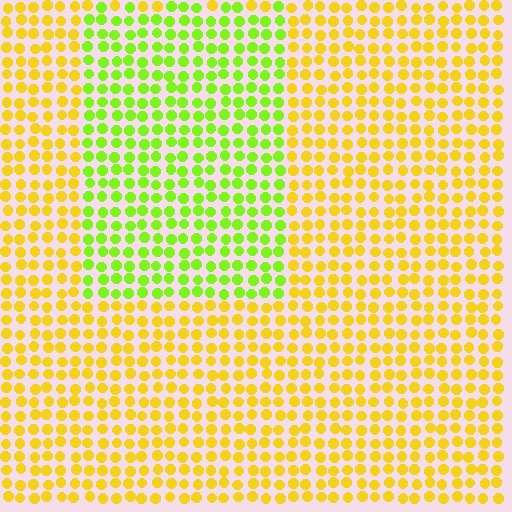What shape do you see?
I see a rectangle.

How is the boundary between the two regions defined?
The boundary is defined purely by a slight shift in hue (about 43 degrees). Spacing, size, and orientation are identical on both sides.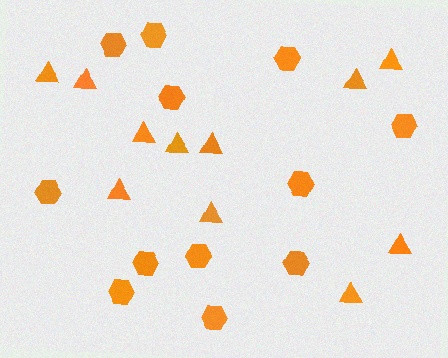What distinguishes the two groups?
There are 2 groups: one group of hexagons (12) and one group of triangles (11).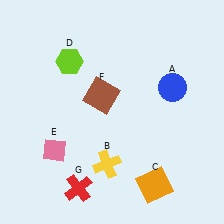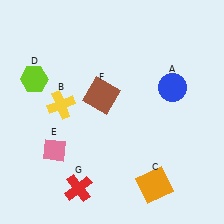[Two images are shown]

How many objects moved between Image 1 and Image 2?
2 objects moved between the two images.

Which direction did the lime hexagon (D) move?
The lime hexagon (D) moved left.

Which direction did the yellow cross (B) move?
The yellow cross (B) moved up.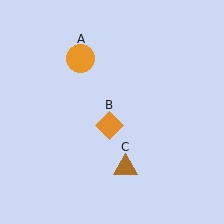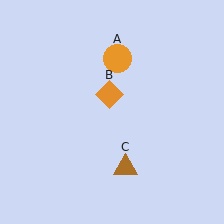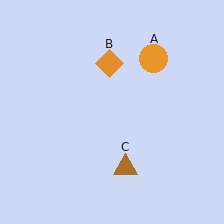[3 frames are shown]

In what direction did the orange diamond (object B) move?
The orange diamond (object B) moved up.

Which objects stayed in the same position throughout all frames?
Brown triangle (object C) remained stationary.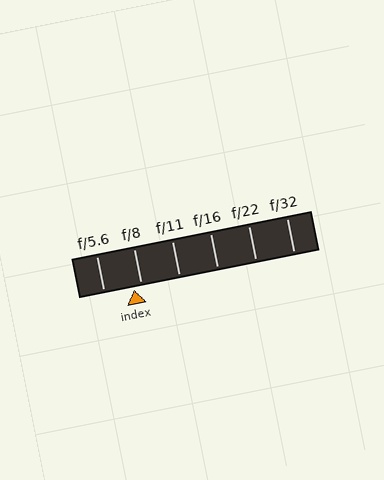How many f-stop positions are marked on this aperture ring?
There are 6 f-stop positions marked.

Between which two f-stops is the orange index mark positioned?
The index mark is between f/5.6 and f/8.